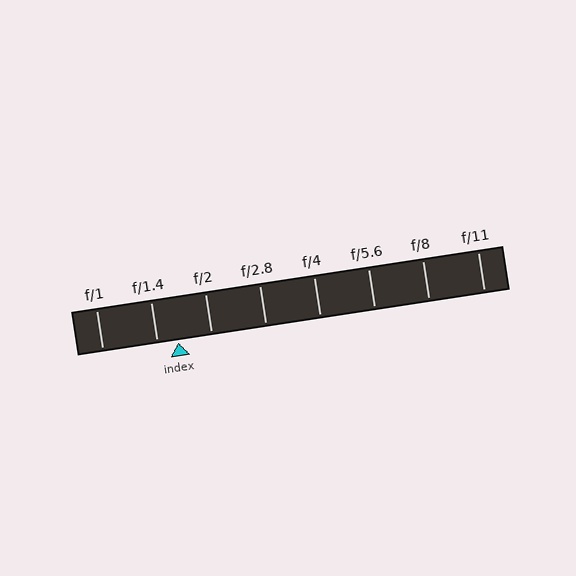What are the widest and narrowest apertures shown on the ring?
The widest aperture shown is f/1 and the narrowest is f/11.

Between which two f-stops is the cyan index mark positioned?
The index mark is between f/1.4 and f/2.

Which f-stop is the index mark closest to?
The index mark is closest to f/1.4.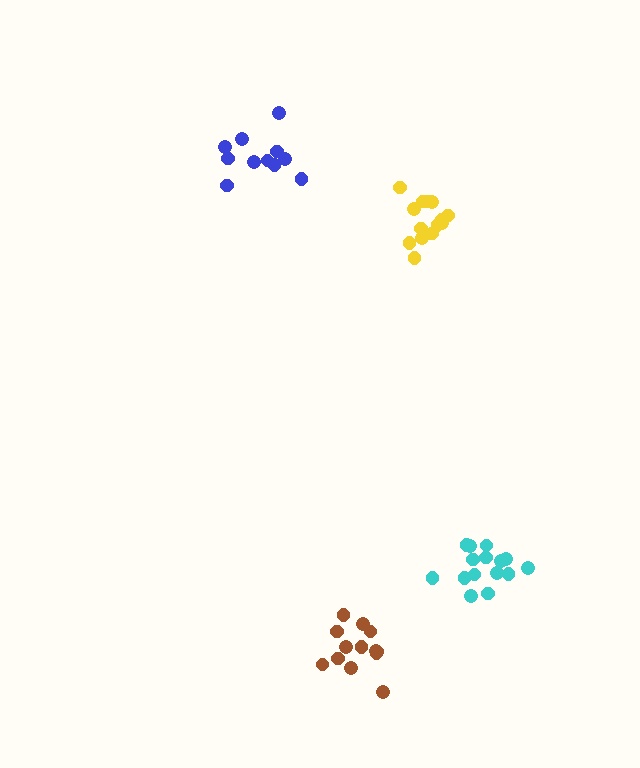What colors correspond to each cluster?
The clusters are colored: yellow, blue, brown, cyan.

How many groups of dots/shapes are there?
There are 4 groups.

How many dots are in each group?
Group 1: 14 dots, Group 2: 11 dots, Group 3: 13 dots, Group 4: 15 dots (53 total).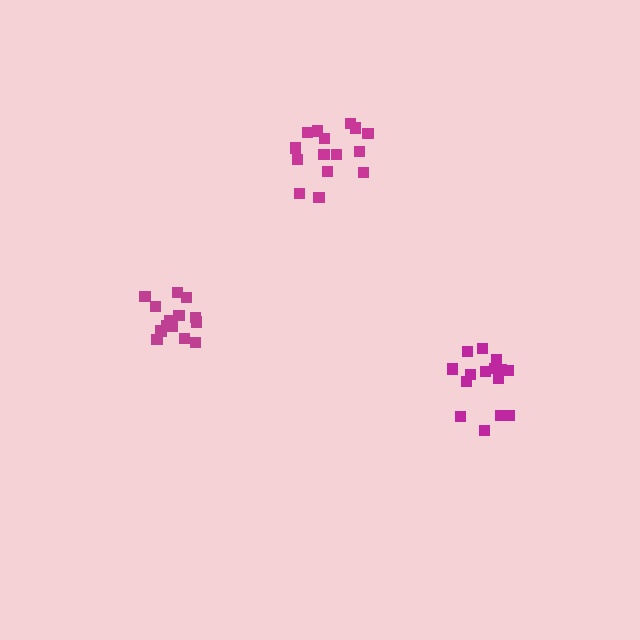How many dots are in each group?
Group 1: 14 dots, Group 2: 15 dots, Group 3: 16 dots (45 total).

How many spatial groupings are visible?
There are 3 spatial groupings.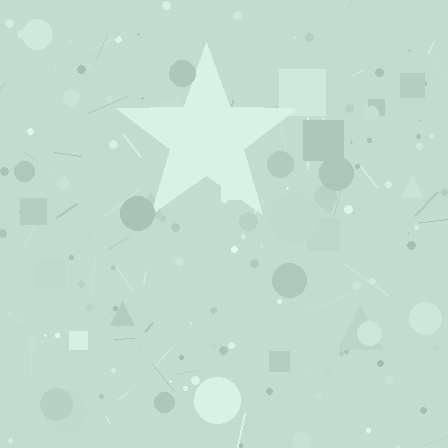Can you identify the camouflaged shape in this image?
The camouflaged shape is a star.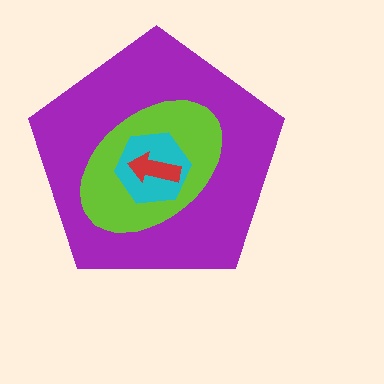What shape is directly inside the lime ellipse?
The cyan hexagon.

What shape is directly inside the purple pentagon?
The lime ellipse.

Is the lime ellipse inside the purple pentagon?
Yes.